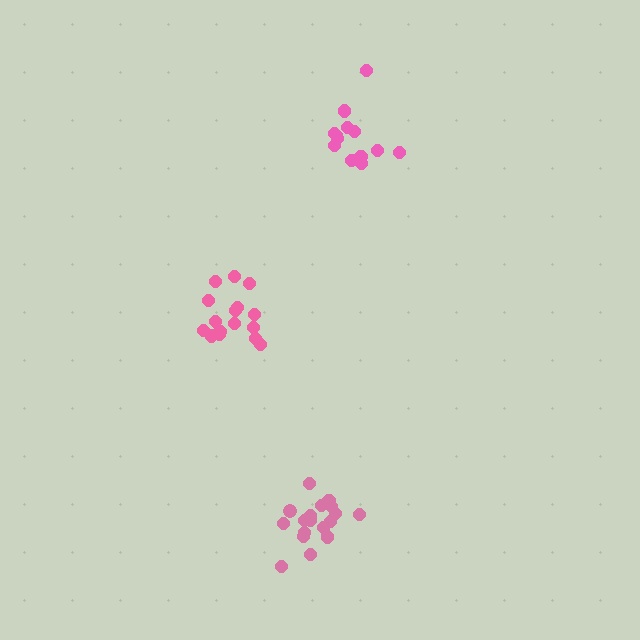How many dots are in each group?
Group 1: 18 dots, Group 2: 16 dots, Group 3: 13 dots (47 total).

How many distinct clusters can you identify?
There are 3 distinct clusters.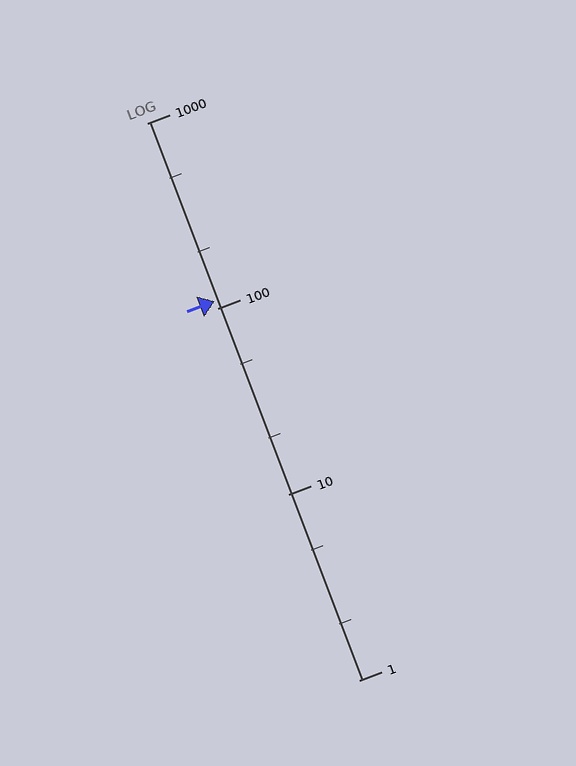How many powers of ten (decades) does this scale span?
The scale spans 3 decades, from 1 to 1000.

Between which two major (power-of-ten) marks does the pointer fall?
The pointer is between 100 and 1000.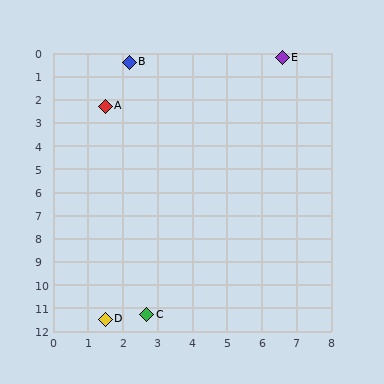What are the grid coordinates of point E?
Point E is at approximately (6.6, 0.2).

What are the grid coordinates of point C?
Point C is at approximately (2.7, 11.3).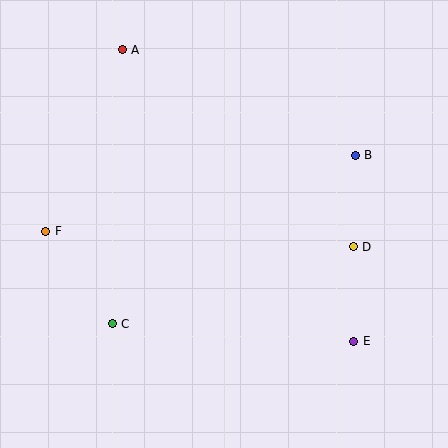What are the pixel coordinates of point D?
Point D is at (353, 247).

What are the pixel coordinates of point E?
Point E is at (354, 341).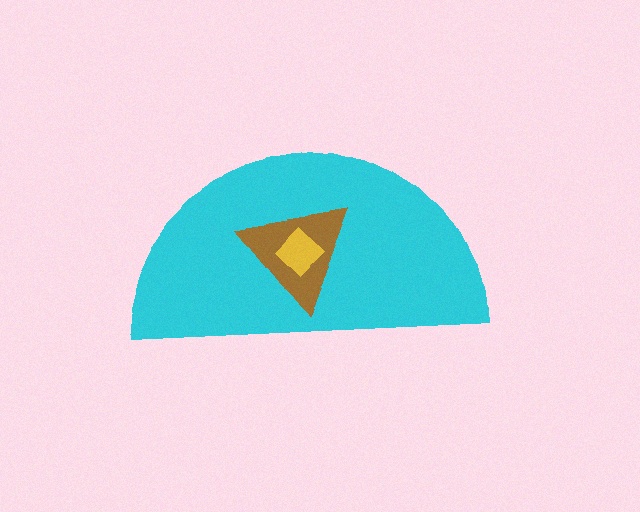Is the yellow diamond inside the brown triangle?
Yes.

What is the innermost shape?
The yellow diamond.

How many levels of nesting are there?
3.